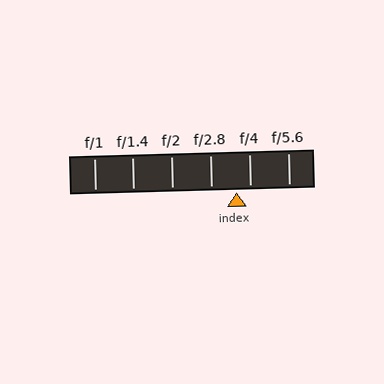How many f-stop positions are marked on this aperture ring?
There are 6 f-stop positions marked.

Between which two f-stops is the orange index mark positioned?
The index mark is between f/2.8 and f/4.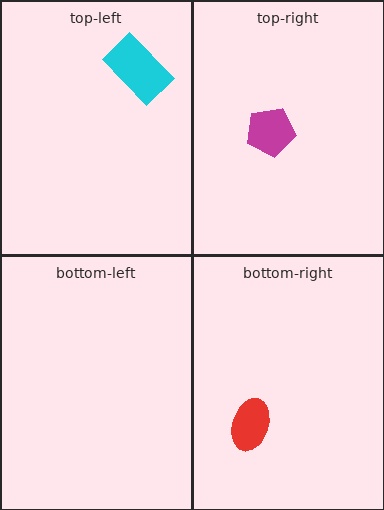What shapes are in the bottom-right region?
The red ellipse.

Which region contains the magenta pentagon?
The top-right region.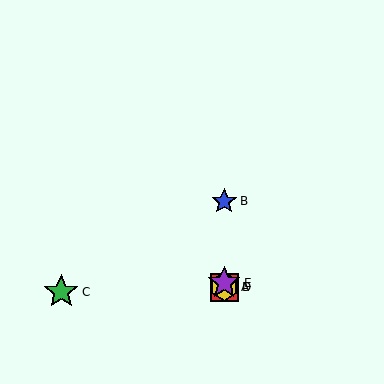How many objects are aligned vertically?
4 objects (A, B, D, E) are aligned vertically.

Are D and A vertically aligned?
Yes, both are at x≈224.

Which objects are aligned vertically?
Objects A, B, D, E are aligned vertically.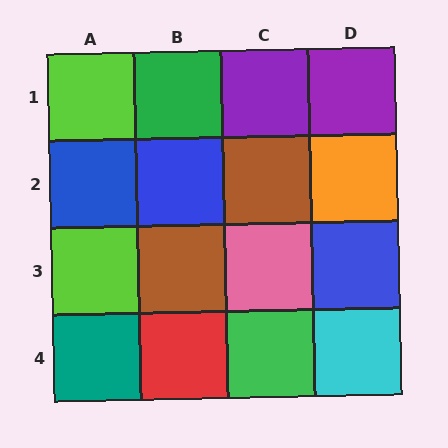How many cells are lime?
2 cells are lime.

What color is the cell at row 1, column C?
Purple.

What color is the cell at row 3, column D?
Blue.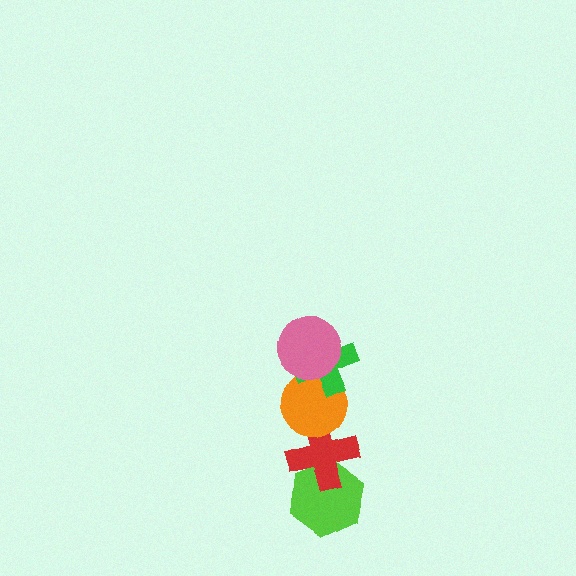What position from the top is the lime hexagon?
The lime hexagon is 5th from the top.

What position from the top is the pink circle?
The pink circle is 1st from the top.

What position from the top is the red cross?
The red cross is 4th from the top.